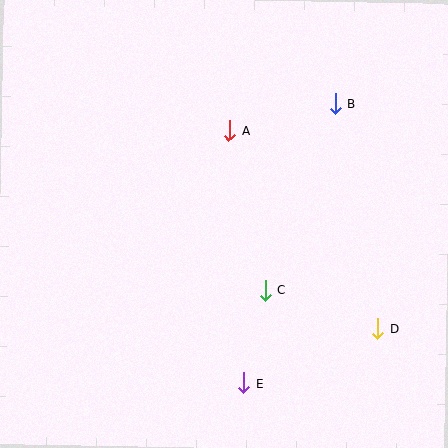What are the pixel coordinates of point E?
Point E is at (244, 383).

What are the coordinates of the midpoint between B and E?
The midpoint between B and E is at (290, 243).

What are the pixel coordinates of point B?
Point B is at (335, 104).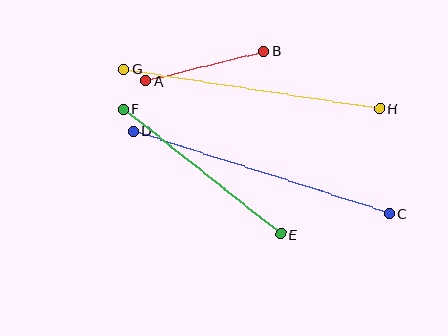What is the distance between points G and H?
The distance is approximately 259 pixels.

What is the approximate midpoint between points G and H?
The midpoint is at approximately (252, 89) pixels.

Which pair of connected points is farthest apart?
Points C and D are farthest apart.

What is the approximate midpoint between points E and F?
The midpoint is at approximately (202, 171) pixels.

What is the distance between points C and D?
The distance is approximately 269 pixels.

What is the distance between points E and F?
The distance is approximately 201 pixels.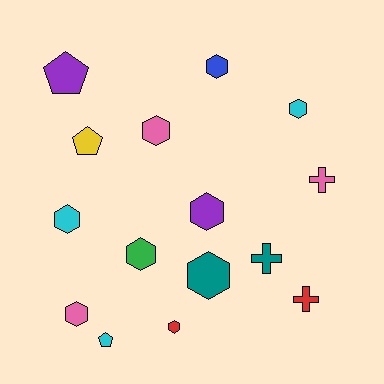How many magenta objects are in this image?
There are no magenta objects.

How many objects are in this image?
There are 15 objects.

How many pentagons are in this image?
There are 3 pentagons.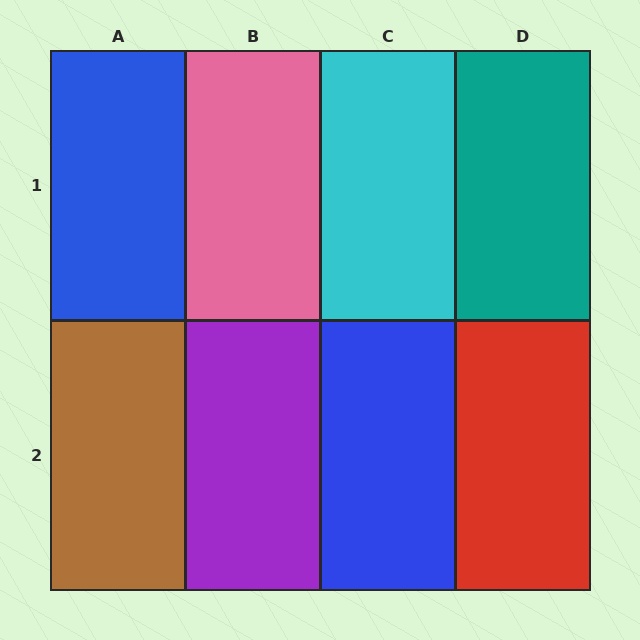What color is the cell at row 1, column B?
Pink.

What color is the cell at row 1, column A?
Blue.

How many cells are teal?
1 cell is teal.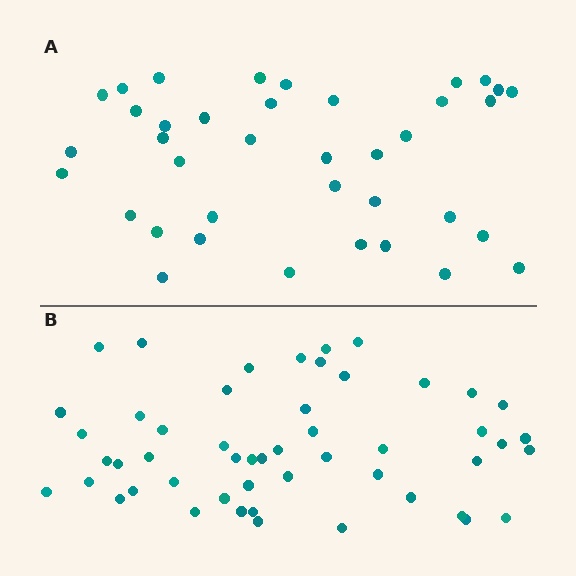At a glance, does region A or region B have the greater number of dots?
Region B (the bottom region) has more dots.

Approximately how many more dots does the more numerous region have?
Region B has approximately 15 more dots than region A.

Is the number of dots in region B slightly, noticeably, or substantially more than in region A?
Region B has noticeably more, but not dramatically so. The ratio is roughly 1.3 to 1.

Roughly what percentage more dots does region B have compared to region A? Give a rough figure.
About 35% more.